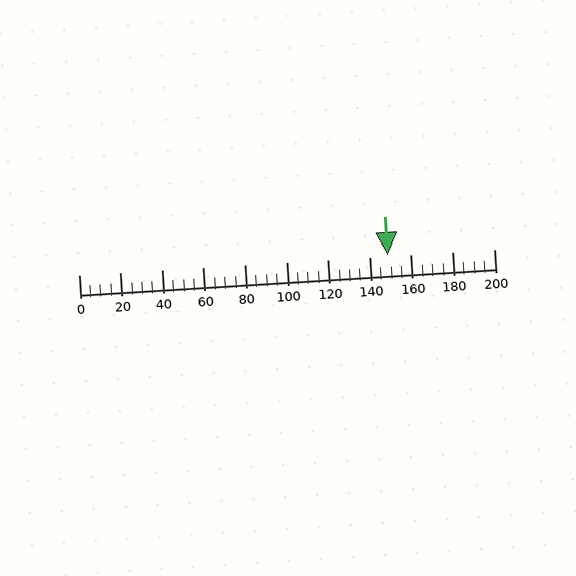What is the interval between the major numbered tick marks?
The major tick marks are spaced 20 units apart.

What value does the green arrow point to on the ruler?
The green arrow points to approximately 149.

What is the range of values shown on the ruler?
The ruler shows values from 0 to 200.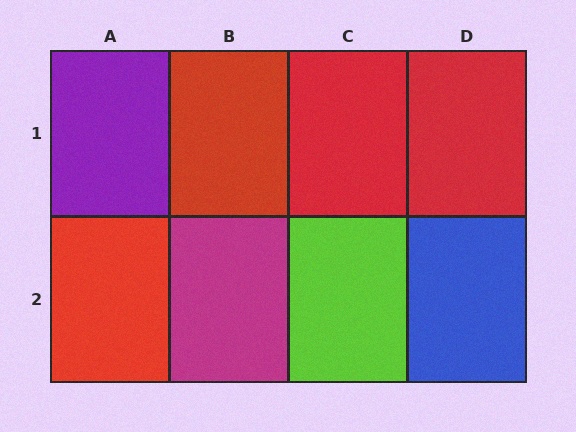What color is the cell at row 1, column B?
Red.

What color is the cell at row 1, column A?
Purple.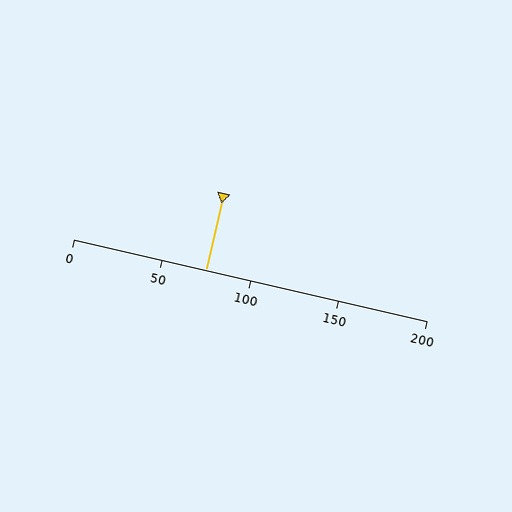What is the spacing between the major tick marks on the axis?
The major ticks are spaced 50 apart.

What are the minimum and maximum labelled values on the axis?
The axis runs from 0 to 200.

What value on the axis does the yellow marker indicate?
The marker indicates approximately 75.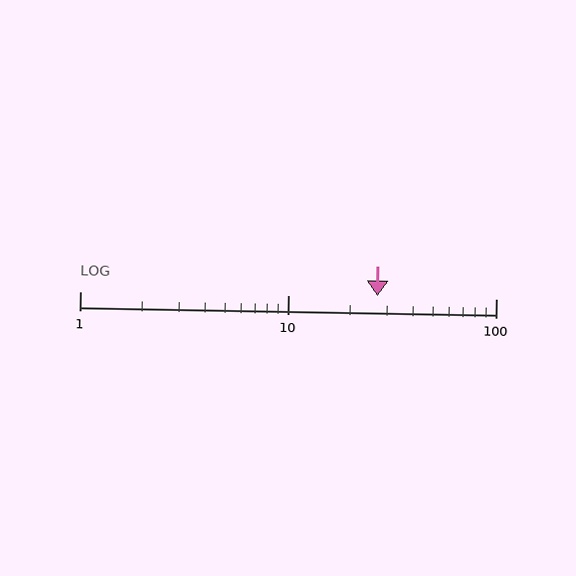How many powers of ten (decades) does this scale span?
The scale spans 2 decades, from 1 to 100.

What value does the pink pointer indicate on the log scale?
The pointer indicates approximately 27.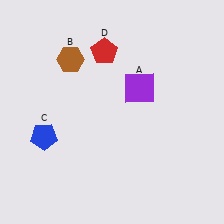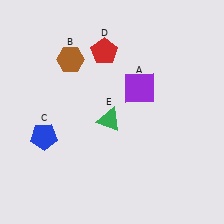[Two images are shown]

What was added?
A green triangle (E) was added in Image 2.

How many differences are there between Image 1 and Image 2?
There is 1 difference between the two images.